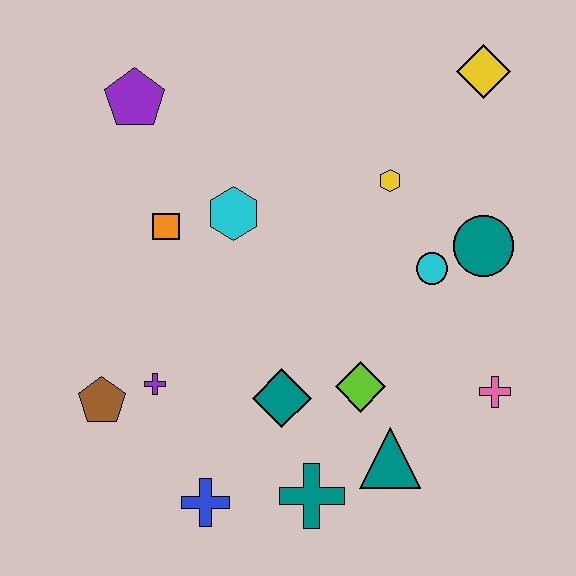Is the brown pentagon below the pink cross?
Yes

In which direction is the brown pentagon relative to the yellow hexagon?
The brown pentagon is to the left of the yellow hexagon.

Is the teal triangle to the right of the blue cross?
Yes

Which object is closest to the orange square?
The cyan hexagon is closest to the orange square.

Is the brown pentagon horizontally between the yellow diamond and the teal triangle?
No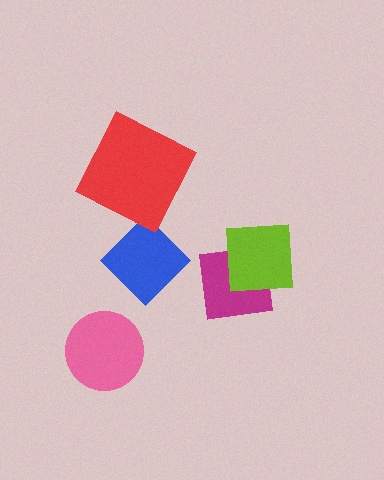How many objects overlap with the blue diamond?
0 objects overlap with the blue diamond.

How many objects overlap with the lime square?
1 object overlaps with the lime square.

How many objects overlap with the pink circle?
0 objects overlap with the pink circle.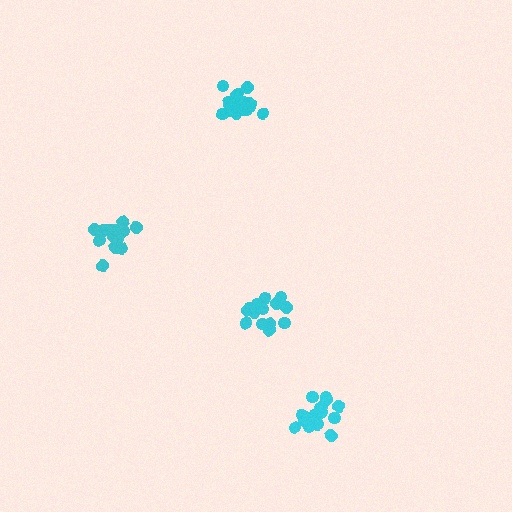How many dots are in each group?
Group 1: 18 dots, Group 2: 14 dots, Group 3: 16 dots, Group 4: 17 dots (65 total).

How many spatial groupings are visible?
There are 4 spatial groupings.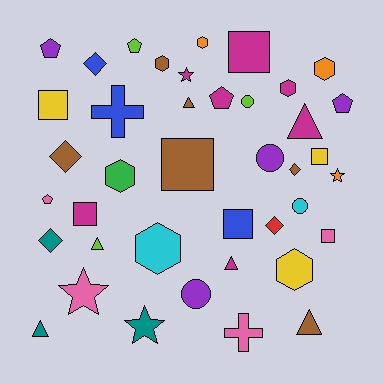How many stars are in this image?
There are 4 stars.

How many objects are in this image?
There are 40 objects.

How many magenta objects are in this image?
There are 7 magenta objects.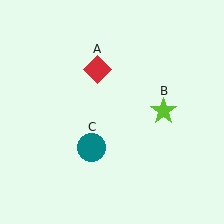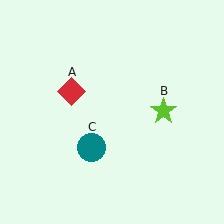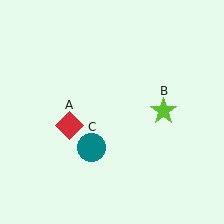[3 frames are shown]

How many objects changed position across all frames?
1 object changed position: red diamond (object A).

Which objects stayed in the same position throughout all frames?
Lime star (object B) and teal circle (object C) remained stationary.